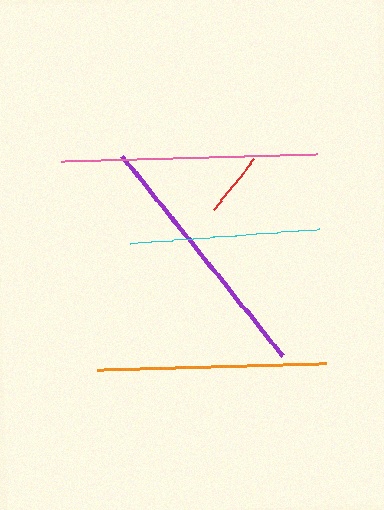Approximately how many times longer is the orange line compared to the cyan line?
The orange line is approximately 1.2 times the length of the cyan line.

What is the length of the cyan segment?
The cyan segment is approximately 190 pixels long.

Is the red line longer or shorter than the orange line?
The orange line is longer than the red line.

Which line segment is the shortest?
The red line is the shortest at approximately 65 pixels.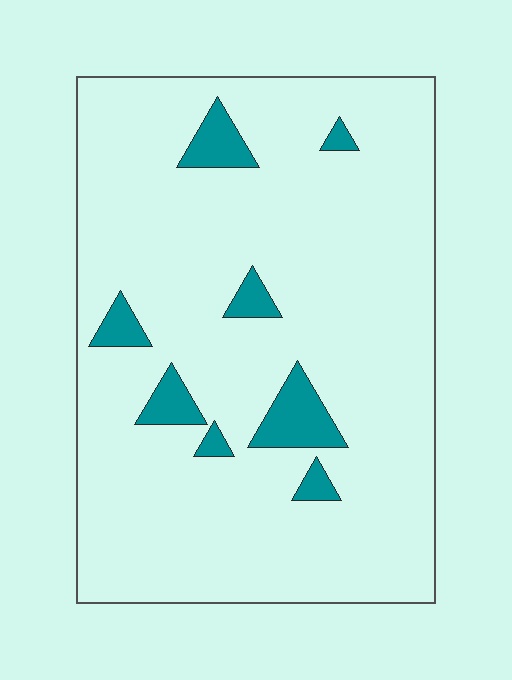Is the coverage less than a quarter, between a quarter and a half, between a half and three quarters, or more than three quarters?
Less than a quarter.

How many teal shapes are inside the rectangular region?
8.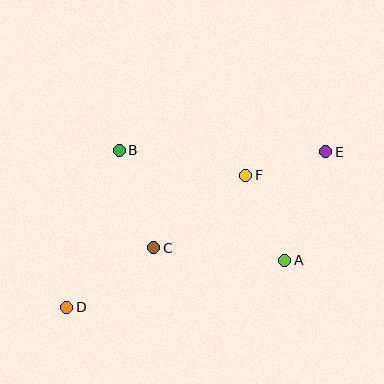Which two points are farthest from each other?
Points D and E are farthest from each other.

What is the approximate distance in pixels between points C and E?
The distance between C and E is approximately 197 pixels.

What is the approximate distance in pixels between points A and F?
The distance between A and F is approximately 93 pixels.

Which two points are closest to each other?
Points E and F are closest to each other.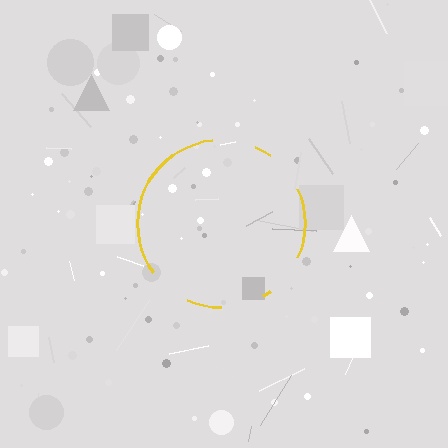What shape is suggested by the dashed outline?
The dashed outline suggests a circle.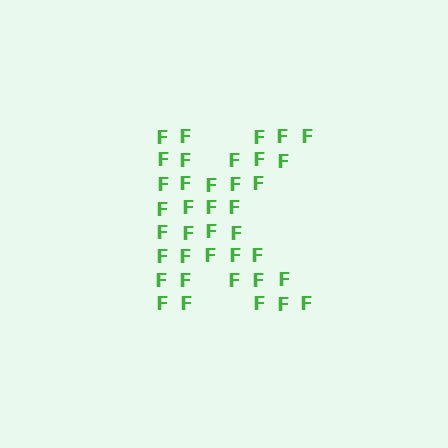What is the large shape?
The large shape is the letter K.